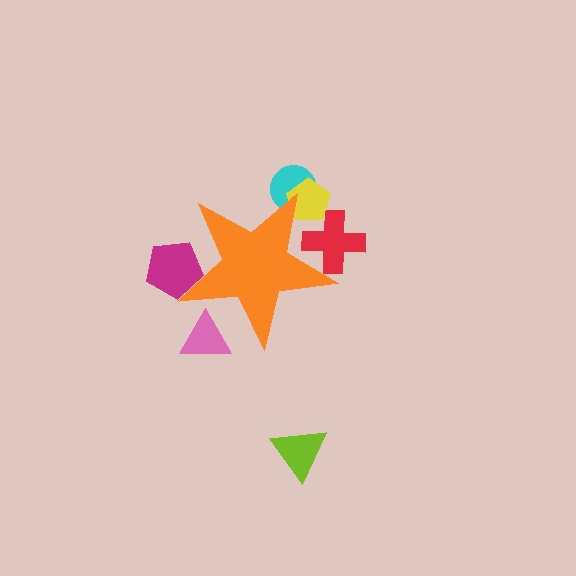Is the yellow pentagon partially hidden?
Yes, the yellow pentagon is partially hidden behind the orange star.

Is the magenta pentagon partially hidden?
Yes, the magenta pentagon is partially hidden behind the orange star.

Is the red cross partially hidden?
Yes, the red cross is partially hidden behind the orange star.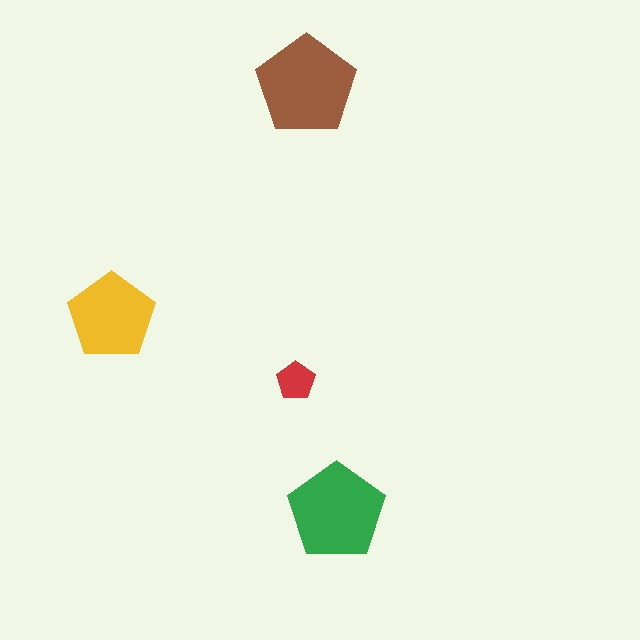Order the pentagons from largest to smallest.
the brown one, the green one, the yellow one, the red one.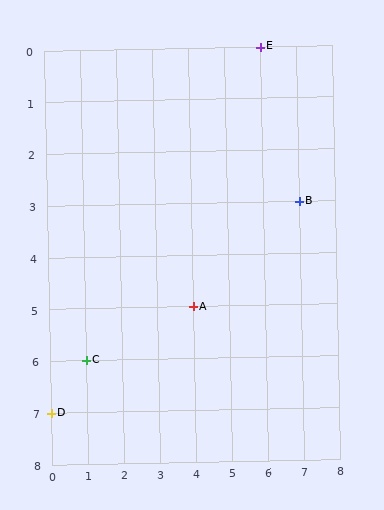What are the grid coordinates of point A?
Point A is at grid coordinates (4, 5).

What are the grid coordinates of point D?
Point D is at grid coordinates (0, 7).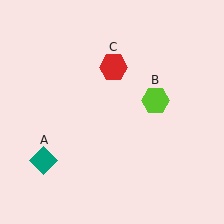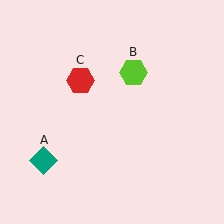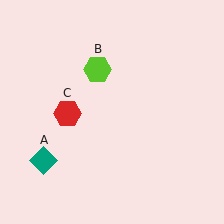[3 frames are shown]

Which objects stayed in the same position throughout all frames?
Teal diamond (object A) remained stationary.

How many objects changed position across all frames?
2 objects changed position: lime hexagon (object B), red hexagon (object C).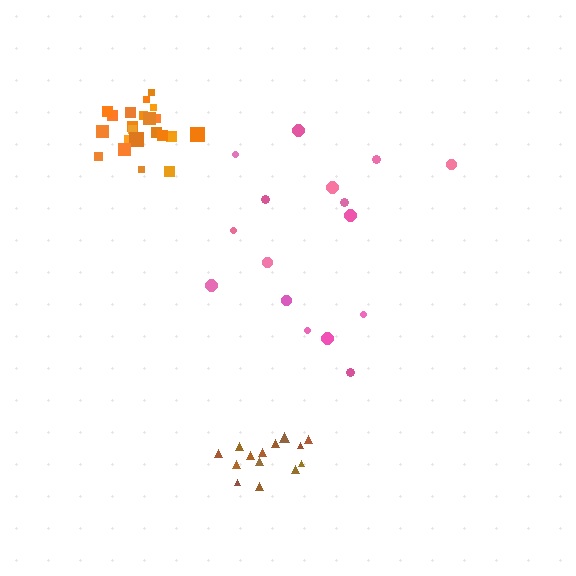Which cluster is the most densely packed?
Orange.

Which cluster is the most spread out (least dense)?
Pink.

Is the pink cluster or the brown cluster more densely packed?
Brown.